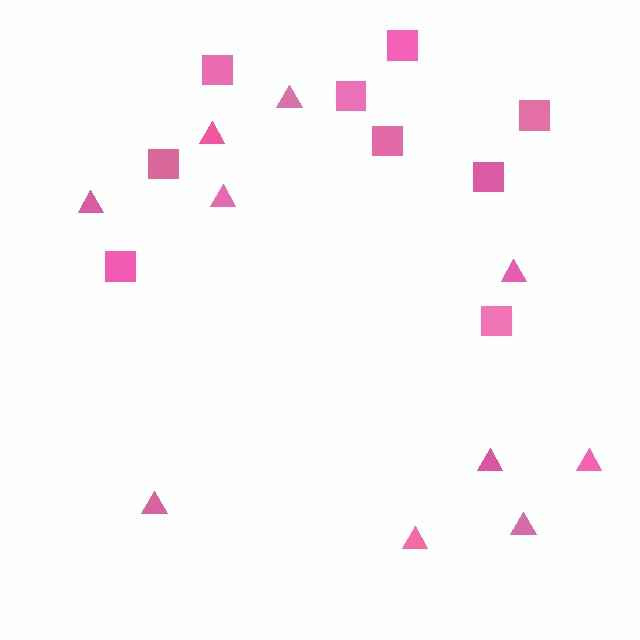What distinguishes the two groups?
There are 2 groups: one group of squares (9) and one group of triangles (10).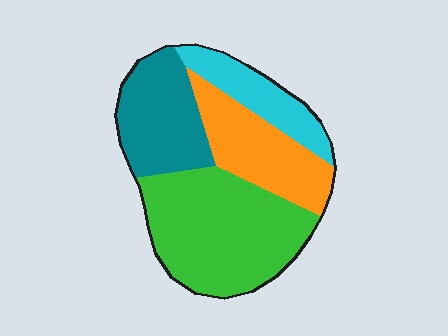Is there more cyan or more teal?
Teal.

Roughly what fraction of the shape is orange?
Orange covers roughly 20% of the shape.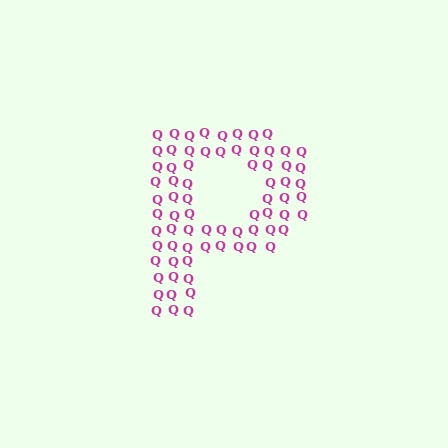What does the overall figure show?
The overall figure shows the letter P.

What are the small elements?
The small elements are letter Q's.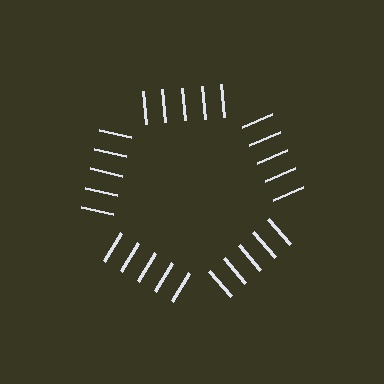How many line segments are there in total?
25 — 5 along each of the 5 edges.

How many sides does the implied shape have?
5 sides — the line-ends trace a pentagon.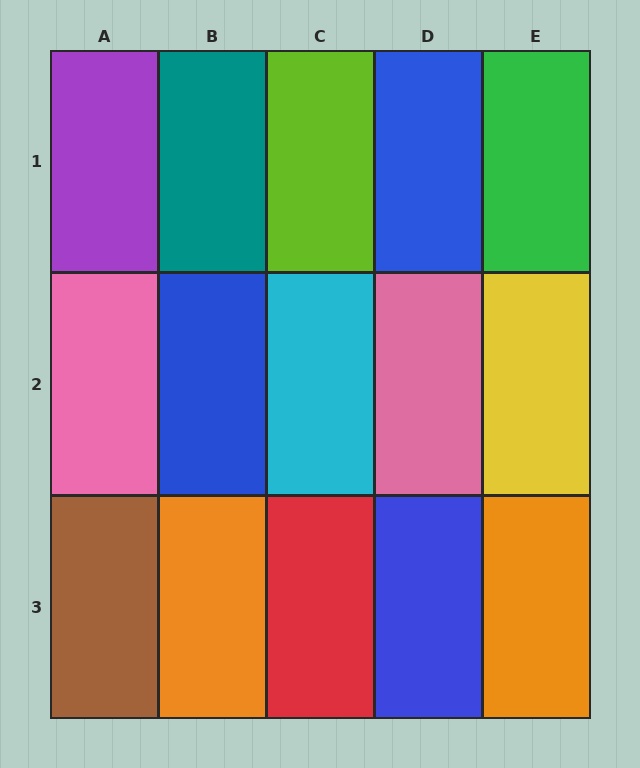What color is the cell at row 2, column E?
Yellow.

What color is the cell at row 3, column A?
Brown.